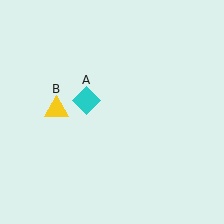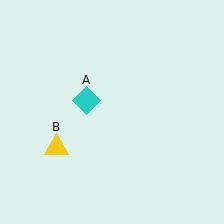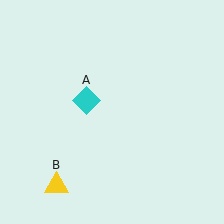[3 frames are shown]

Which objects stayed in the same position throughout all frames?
Cyan diamond (object A) remained stationary.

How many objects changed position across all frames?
1 object changed position: yellow triangle (object B).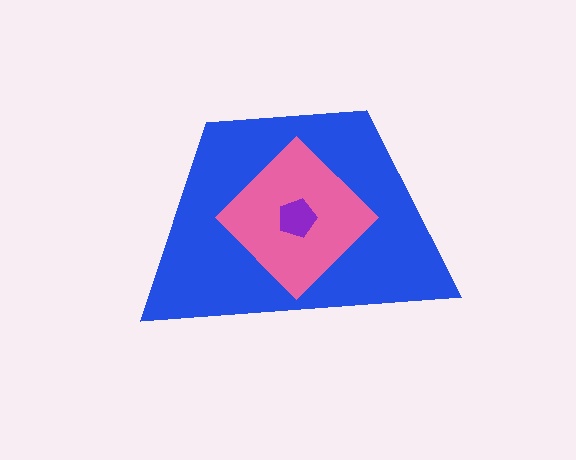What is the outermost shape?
The blue trapezoid.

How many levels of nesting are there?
3.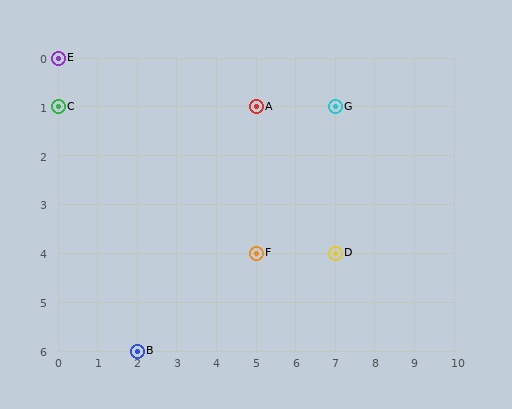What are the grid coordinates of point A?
Point A is at grid coordinates (5, 1).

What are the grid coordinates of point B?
Point B is at grid coordinates (2, 6).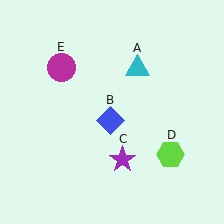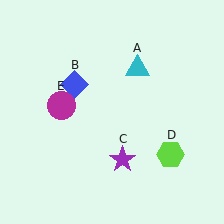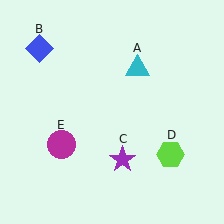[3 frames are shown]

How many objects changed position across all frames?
2 objects changed position: blue diamond (object B), magenta circle (object E).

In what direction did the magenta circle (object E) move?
The magenta circle (object E) moved down.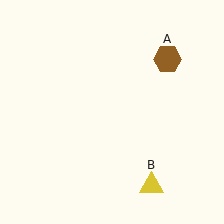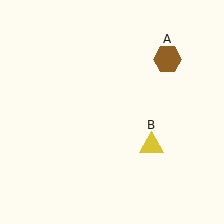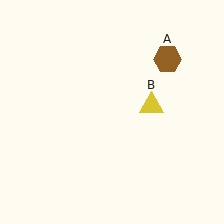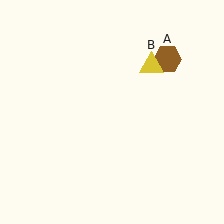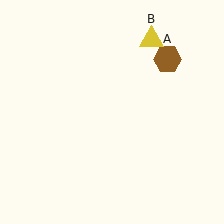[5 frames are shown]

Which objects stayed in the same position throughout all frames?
Brown hexagon (object A) remained stationary.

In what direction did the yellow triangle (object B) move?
The yellow triangle (object B) moved up.